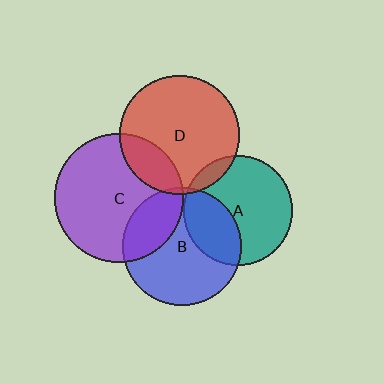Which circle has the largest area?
Circle C (purple).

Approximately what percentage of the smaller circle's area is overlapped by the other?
Approximately 35%.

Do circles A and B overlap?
Yes.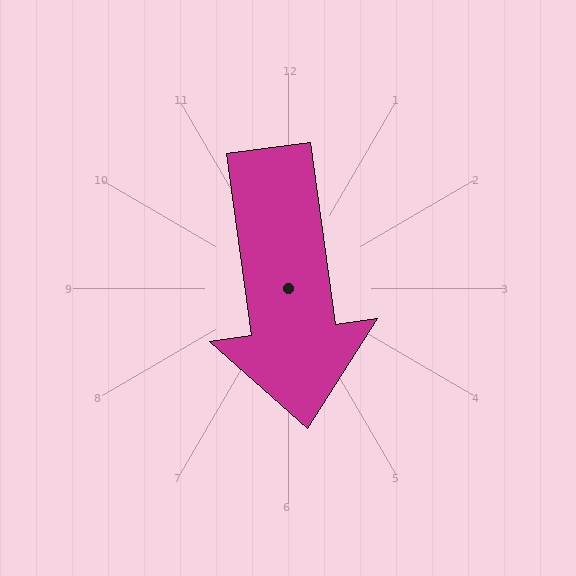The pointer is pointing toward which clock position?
Roughly 6 o'clock.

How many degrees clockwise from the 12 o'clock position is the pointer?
Approximately 172 degrees.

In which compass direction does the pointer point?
South.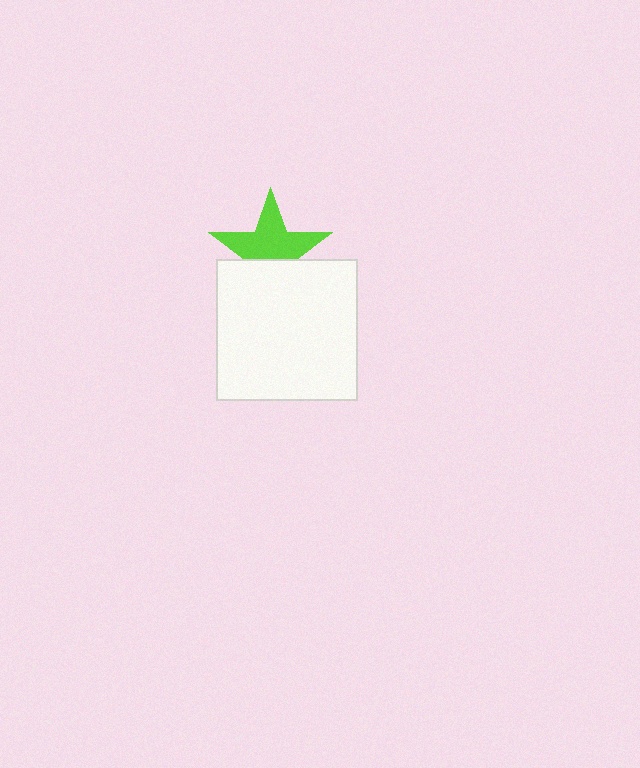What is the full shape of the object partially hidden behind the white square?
The partially hidden object is a lime star.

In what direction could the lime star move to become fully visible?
The lime star could move up. That would shift it out from behind the white square entirely.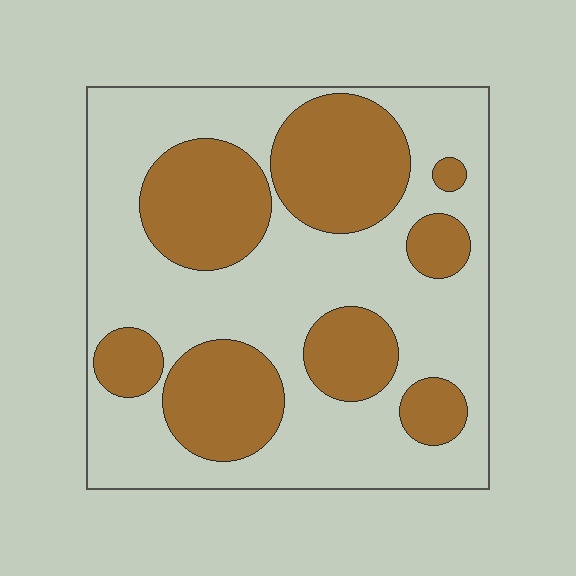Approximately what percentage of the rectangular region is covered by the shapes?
Approximately 35%.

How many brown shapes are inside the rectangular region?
8.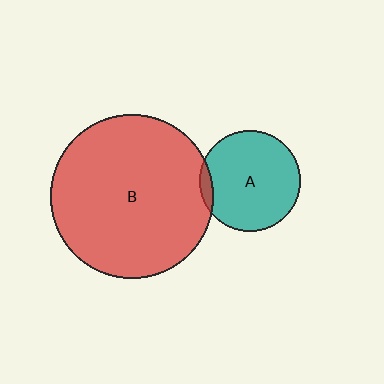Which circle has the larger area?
Circle B (red).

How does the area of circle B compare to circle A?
Approximately 2.7 times.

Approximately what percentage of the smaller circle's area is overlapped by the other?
Approximately 5%.